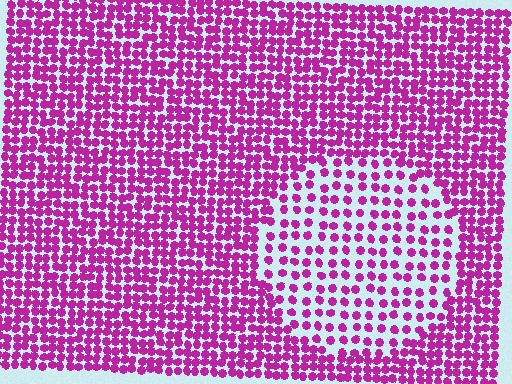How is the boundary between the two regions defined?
The boundary is defined by a change in element density (approximately 2.0x ratio). All elements are the same color, size, and shape.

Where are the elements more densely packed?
The elements are more densely packed outside the circle boundary.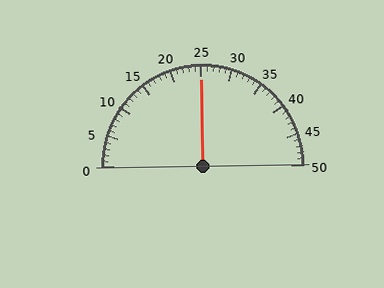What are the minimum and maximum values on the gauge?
The gauge ranges from 0 to 50.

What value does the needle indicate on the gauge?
The needle indicates approximately 25.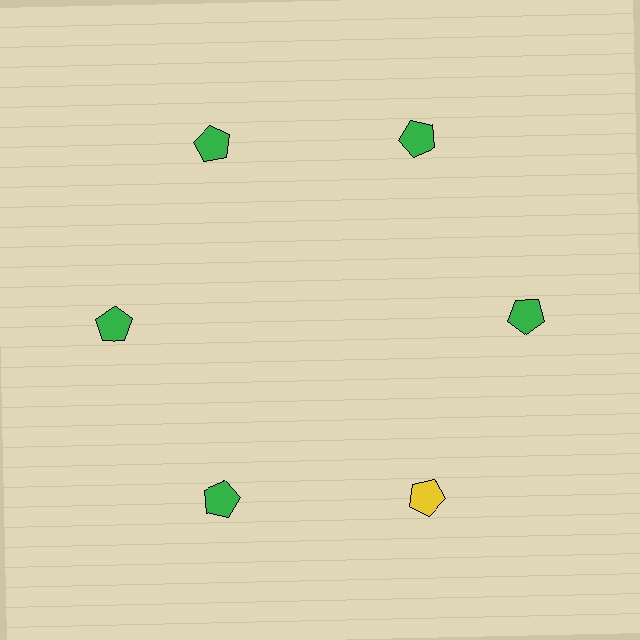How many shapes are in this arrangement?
There are 6 shapes arranged in a ring pattern.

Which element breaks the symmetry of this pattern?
The yellow pentagon at roughly the 5 o'clock position breaks the symmetry. All other shapes are green pentagons.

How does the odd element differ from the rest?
It has a different color: yellow instead of green.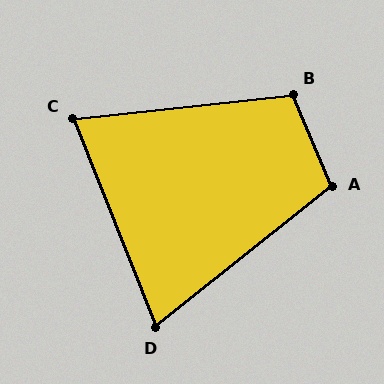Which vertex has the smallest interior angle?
D, at approximately 73 degrees.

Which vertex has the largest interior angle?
B, at approximately 107 degrees.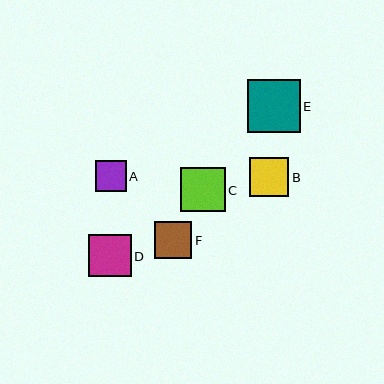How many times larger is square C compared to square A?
Square C is approximately 1.4 times the size of square A.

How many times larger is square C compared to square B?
Square C is approximately 1.1 times the size of square B.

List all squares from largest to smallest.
From largest to smallest: E, C, D, B, F, A.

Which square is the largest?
Square E is the largest with a size of approximately 53 pixels.